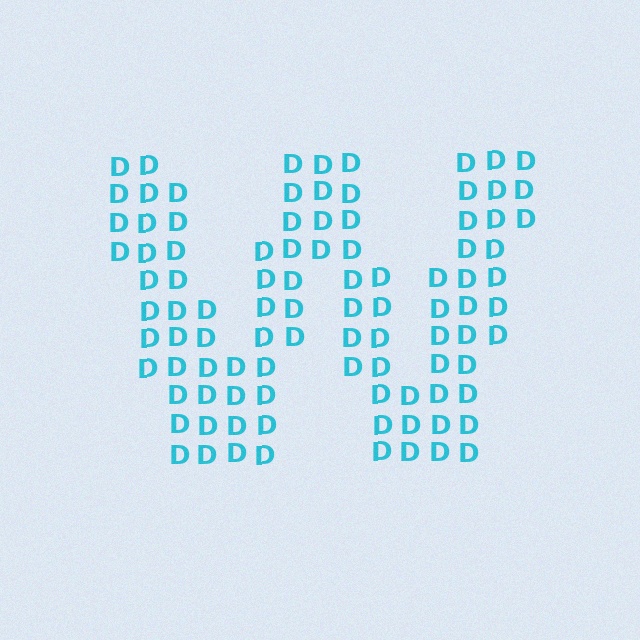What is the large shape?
The large shape is the letter W.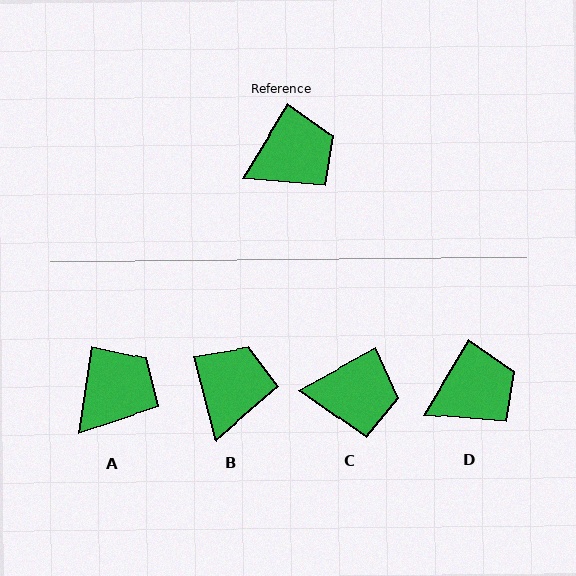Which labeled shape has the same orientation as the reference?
D.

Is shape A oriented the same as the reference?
No, it is off by about 23 degrees.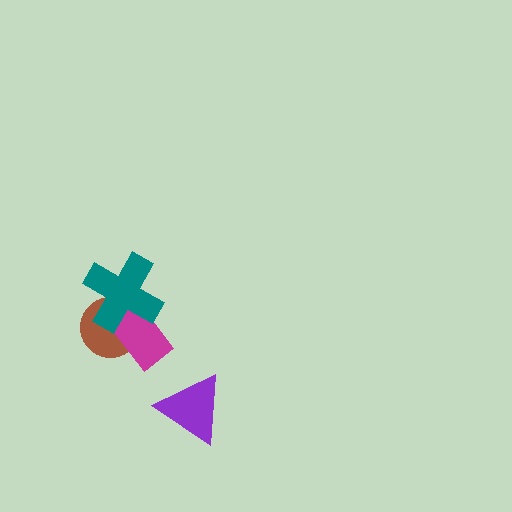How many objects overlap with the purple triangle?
0 objects overlap with the purple triangle.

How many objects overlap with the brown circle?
2 objects overlap with the brown circle.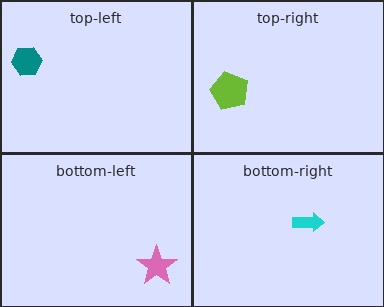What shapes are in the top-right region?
The lime pentagon.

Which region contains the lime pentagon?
The top-right region.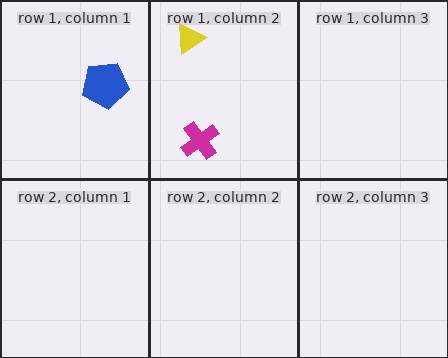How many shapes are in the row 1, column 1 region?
1.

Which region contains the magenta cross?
The row 1, column 2 region.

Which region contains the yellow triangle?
The row 1, column 2 region.